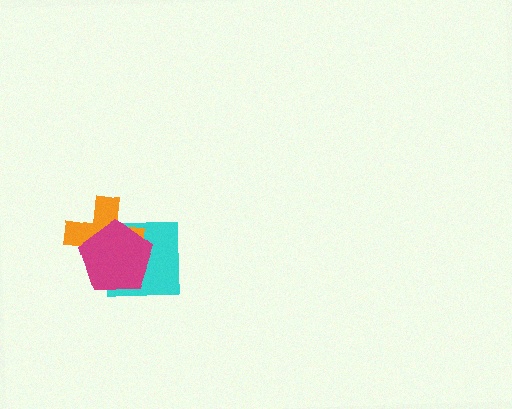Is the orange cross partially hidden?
Yes, it is partially covered by another shape.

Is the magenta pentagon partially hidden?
No, no other shape covers it.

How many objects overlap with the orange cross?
2 objects overlap with the orange cross.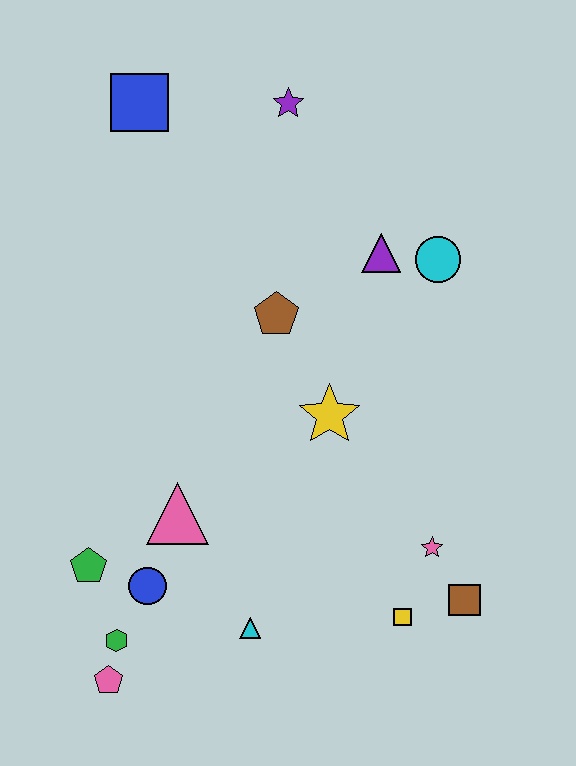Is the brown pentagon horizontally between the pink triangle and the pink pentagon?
No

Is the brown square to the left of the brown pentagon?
No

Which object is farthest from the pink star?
The blue square is farthest from the pink star.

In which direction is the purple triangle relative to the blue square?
The purple triangle is to the right of the blue square.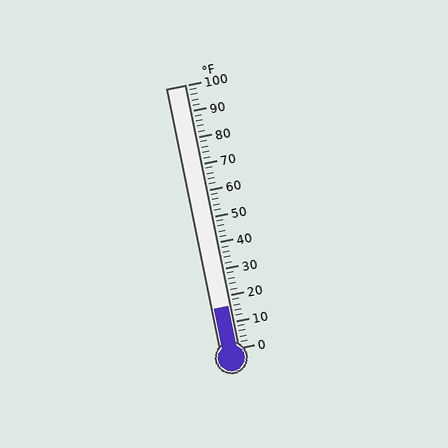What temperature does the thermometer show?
The thermometer shows approximately 16°F.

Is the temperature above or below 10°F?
The temperature is above 10°F.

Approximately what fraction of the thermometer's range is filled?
The thermometer is filled to approximately 15% of its range.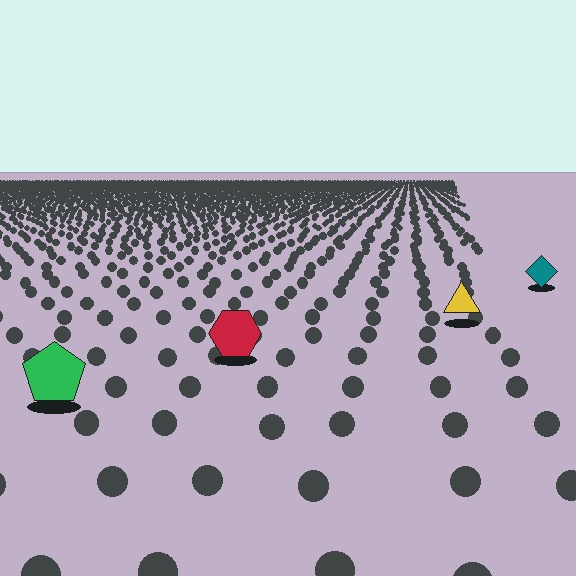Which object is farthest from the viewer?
The teal diamond is farthest from the viewer. It appears smaller and the ground texture around it is denser.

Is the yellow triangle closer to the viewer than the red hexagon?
No. The red hexagon is closer — you can tell from the texture gradient: the ground texture is coarser near it.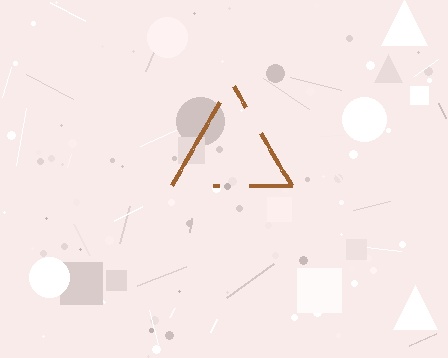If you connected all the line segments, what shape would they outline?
They would outline a triangle.